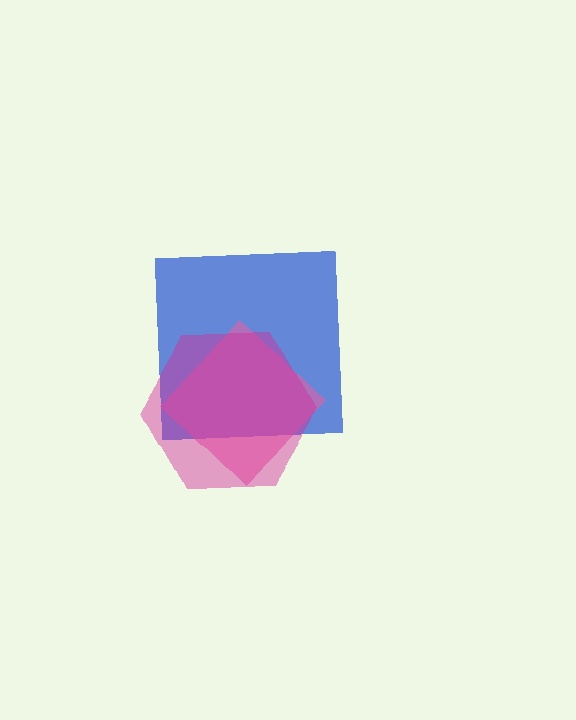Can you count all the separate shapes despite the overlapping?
Yes, there are 3 separate shapes.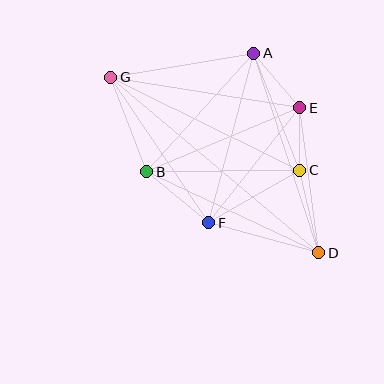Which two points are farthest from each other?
Points D and G are farthest from each other.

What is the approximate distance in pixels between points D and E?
The distance between D and E is approximately 146 pixels.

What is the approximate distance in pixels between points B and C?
The distance between B and C is approximately 153 pixels.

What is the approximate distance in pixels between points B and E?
The distance between B and E is approximately 166 pixels.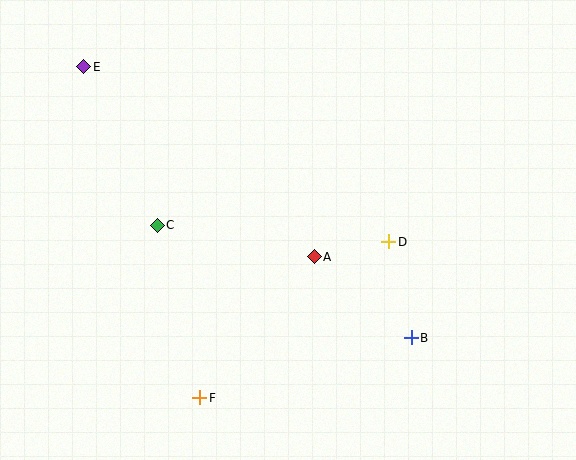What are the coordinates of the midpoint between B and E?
The midpoint between B and E is at (248, 202).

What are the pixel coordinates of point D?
Point D is at (389, 242).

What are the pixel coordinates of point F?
Point F is at (200, 398).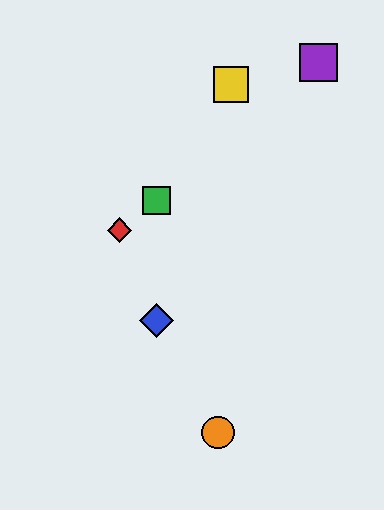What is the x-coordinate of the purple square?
The purple square is at x≈319.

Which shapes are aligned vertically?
The blue diamond, the green square are aligned vertically.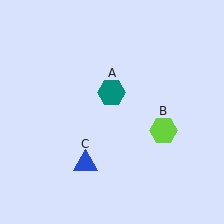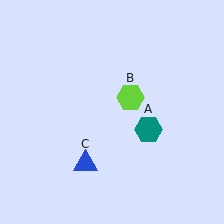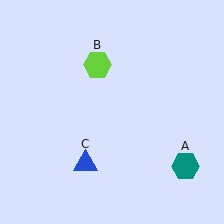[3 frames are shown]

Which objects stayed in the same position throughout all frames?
Blue triangle (object C) remained stationary.